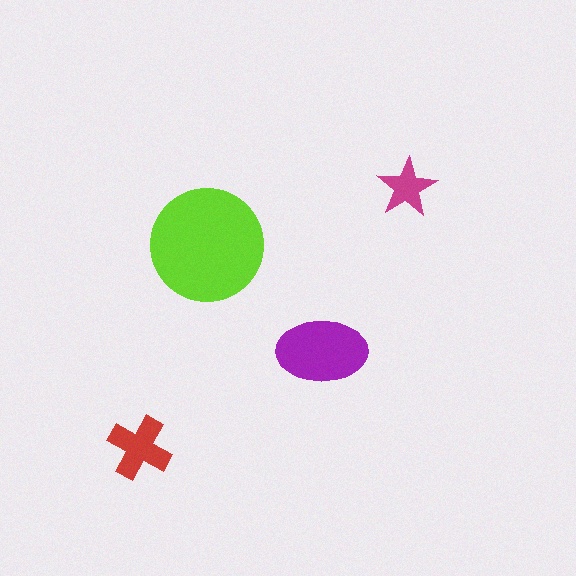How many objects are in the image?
There are 4 objects in the image.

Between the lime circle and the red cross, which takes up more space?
The lime circle.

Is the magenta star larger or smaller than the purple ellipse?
Smaller.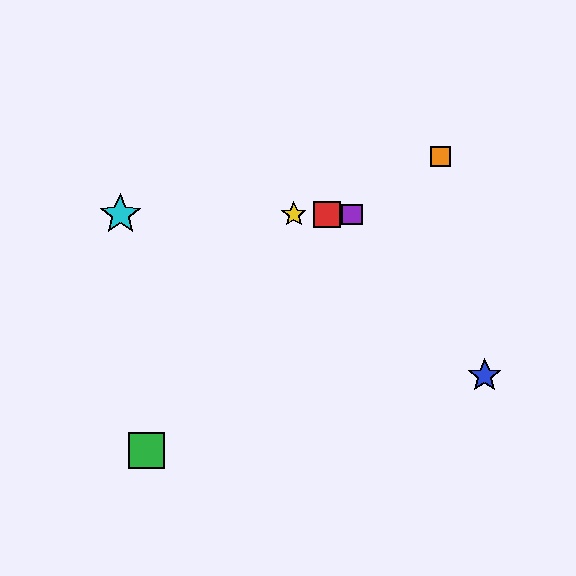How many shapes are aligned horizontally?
4 shapes (the red square, the yellow star, the purple square, the cyan star) are aligned horizontally.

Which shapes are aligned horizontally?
The red square, the yellow star, the purple square, the cyan star are aligned horizontally.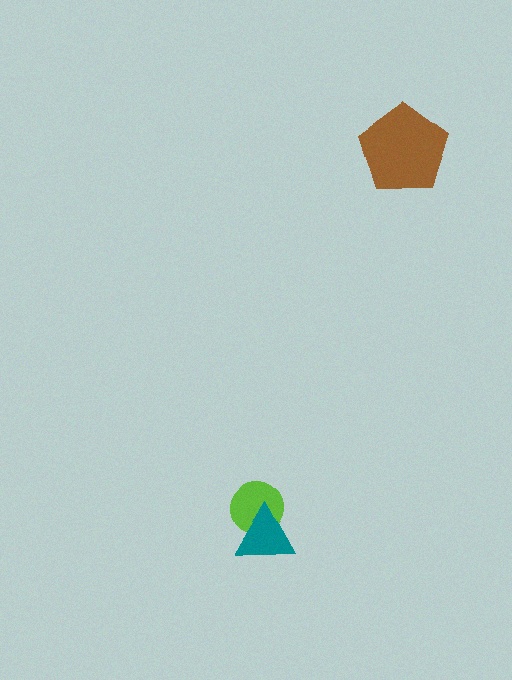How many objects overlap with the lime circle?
1 object overlaps with the lime circle.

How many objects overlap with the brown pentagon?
0 objects overlap with the brown pentagon.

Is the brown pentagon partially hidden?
No, no other shape covers it.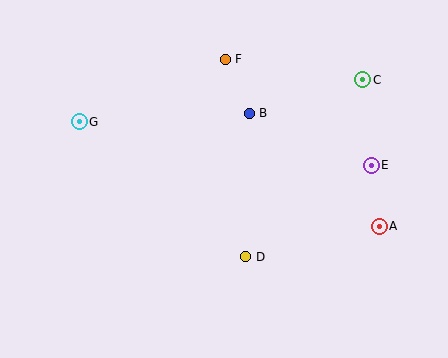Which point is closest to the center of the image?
Point B at (249, 113) is closest to the center.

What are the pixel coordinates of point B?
Point B is at (249, 113).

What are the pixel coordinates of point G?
Point G is at (79, 122).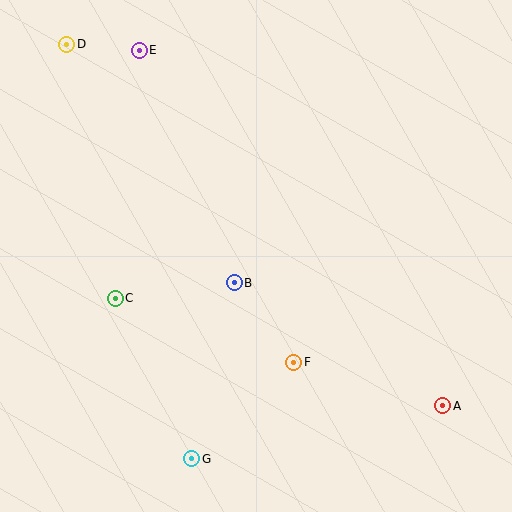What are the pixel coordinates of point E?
Point E is at (139, 50).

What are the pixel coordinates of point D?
Point D is at (67, 44).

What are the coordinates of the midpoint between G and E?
The midpoint between G and E is at (165, 254).